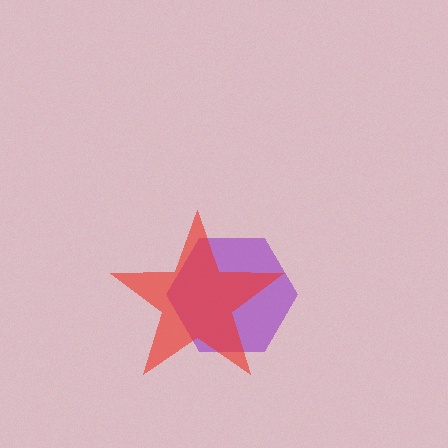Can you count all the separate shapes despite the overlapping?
Yes, there are 2 separate shapes.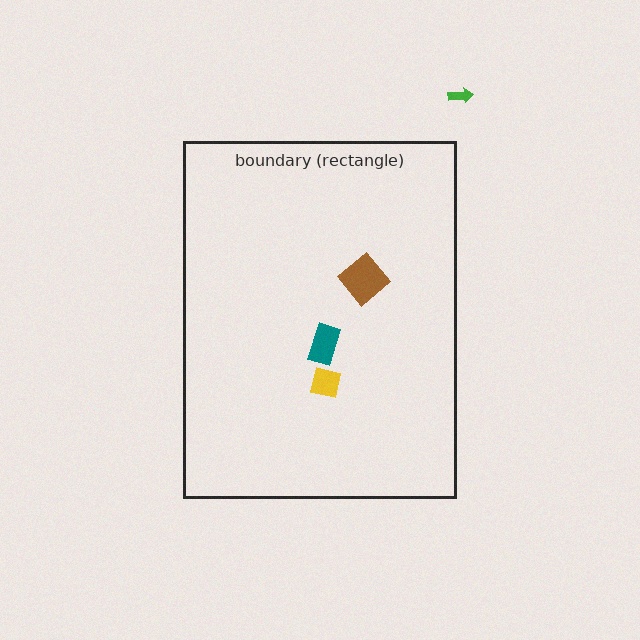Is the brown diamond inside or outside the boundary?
Inside.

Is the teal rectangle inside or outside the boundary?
Inside.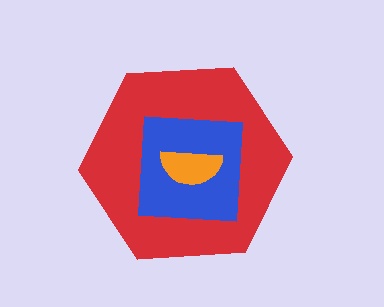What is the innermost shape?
The orange semicircle.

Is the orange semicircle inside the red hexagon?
Yes.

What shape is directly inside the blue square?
The orange semicircle.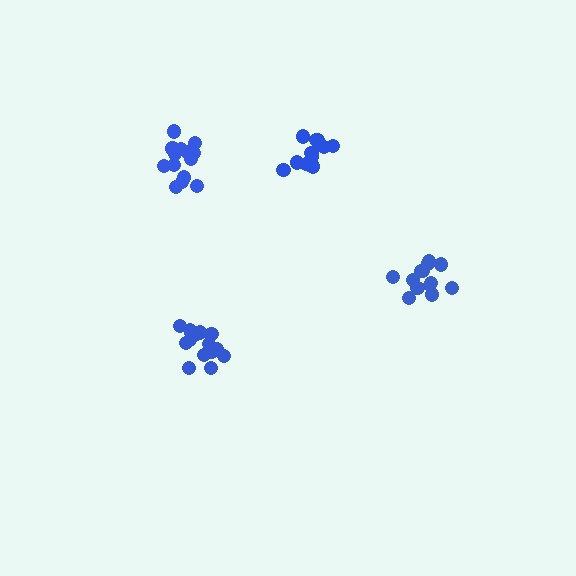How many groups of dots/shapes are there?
There are 4 groups.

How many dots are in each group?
Group 1: 15 dots, Group 2: 13 dots, Group 3: 16 dots, Group 4: 13 dots (57 total).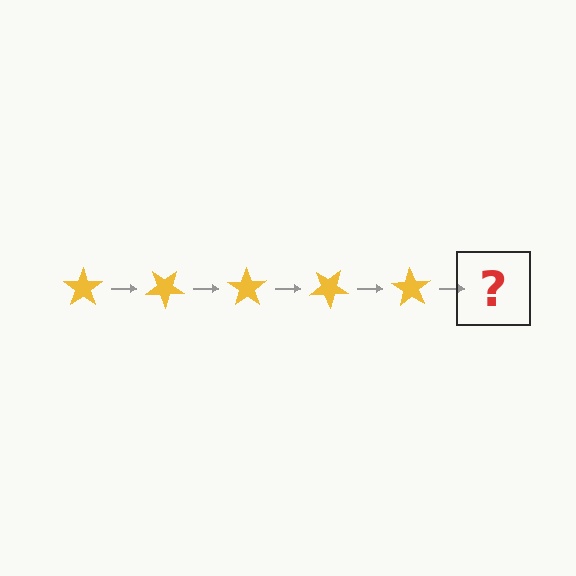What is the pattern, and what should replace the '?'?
The pattern is that the star rotates 35 degrees each step. The '?' should be a yellow star rotated 175 degrees.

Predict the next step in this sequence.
The next step is a yellow star rotated 175 degrees.